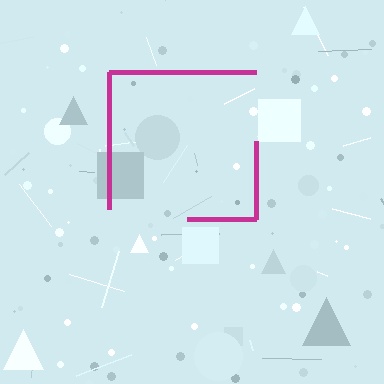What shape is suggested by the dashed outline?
The dashed outline suggests a square.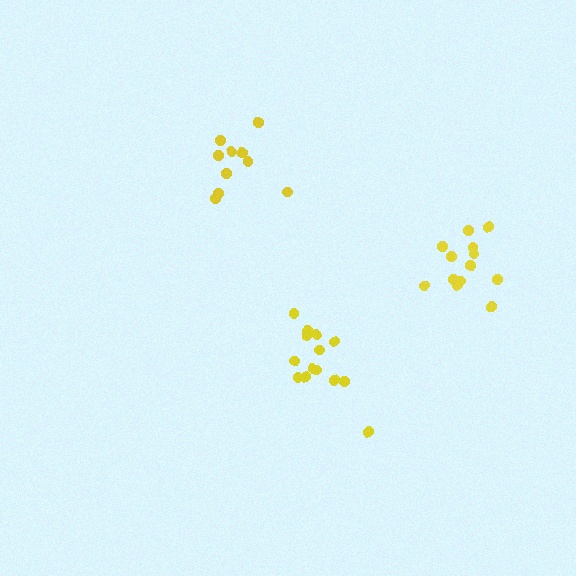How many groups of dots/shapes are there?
There are 3 groups.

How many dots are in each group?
Group 1: 10 dots, Group 2: 14 dots, Group 3: 13 dots (37 total).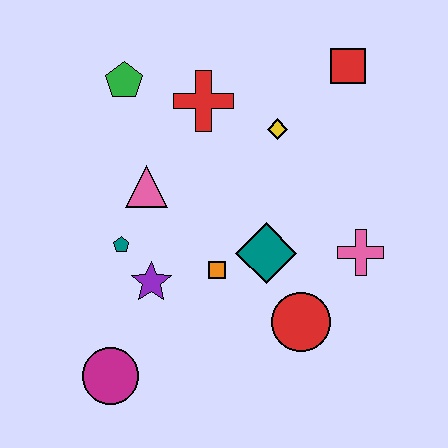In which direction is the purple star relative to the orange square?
The purple star is to the left of the orange square.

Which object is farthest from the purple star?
The red square is farthest from the purple star.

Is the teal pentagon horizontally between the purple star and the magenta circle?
Yes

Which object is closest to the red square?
The yellow diamond is closest to the red square.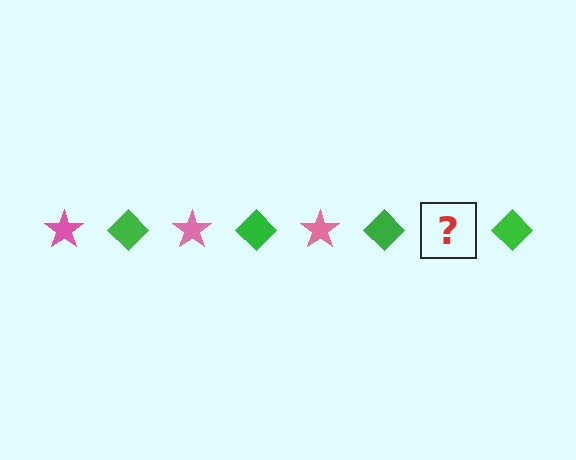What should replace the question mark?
The question mark should be replaced with a pink star.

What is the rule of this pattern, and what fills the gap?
The rule is that the pattern alternates between pink star and green diamond. The gap should be filled with a pink star.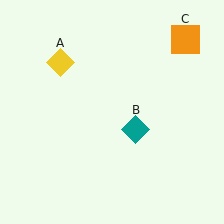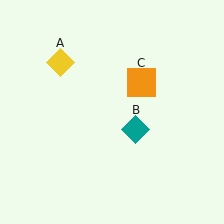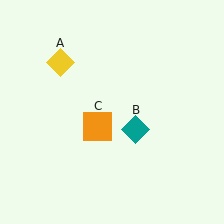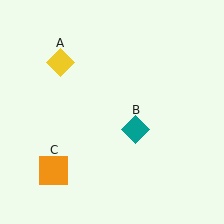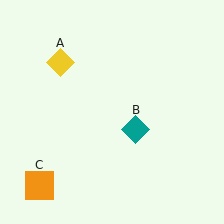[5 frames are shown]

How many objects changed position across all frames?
1 object changed position: orange square (object C).